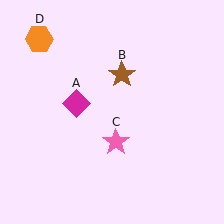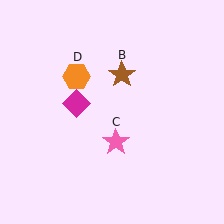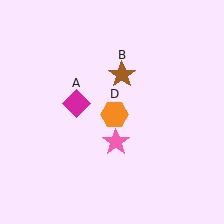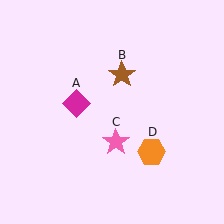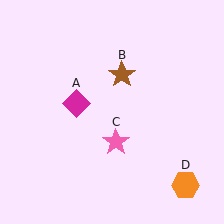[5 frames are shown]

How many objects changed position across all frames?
1 object changed position: orange hexagon (object D).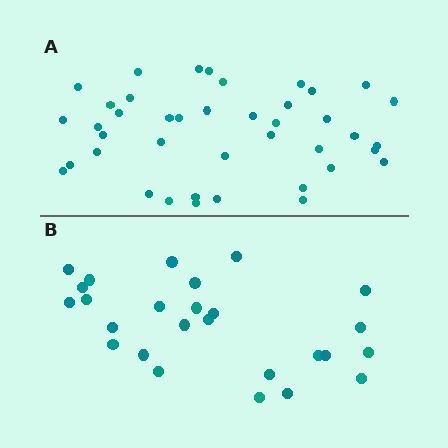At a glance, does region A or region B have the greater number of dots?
Region A (the top region) has more dots.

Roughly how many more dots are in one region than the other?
Region A has approximately 15 more dots than region B.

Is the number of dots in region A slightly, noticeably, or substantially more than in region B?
Region A has substantially more. The ratio is roughly 1.6 to 1.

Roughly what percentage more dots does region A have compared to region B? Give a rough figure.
About 60% more.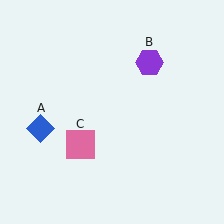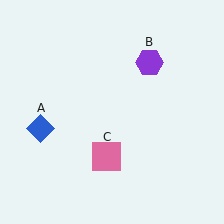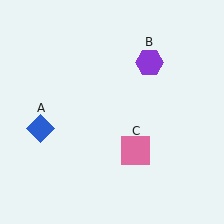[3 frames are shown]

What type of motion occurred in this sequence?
The pink square (object C) rotated counterclockwise around the center of the scene.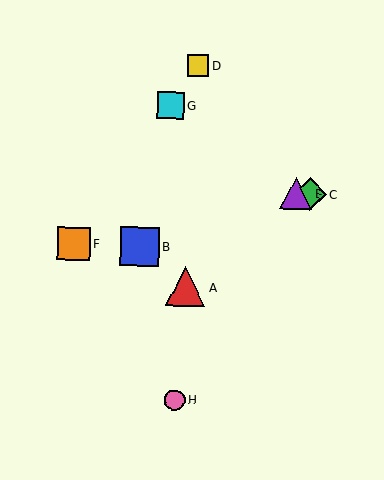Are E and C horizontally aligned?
Yes, both are at y≈193.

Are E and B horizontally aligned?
No, E is at y≈193 and B is at y≈246.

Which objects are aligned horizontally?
Objects C, E are aligned horizontally.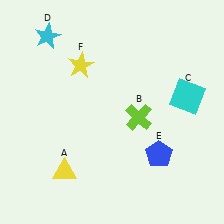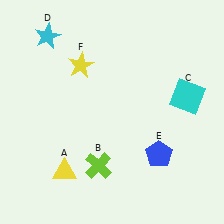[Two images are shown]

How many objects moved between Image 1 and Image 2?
1 object moved between the two images.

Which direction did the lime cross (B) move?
The lime cross (B) moved down.